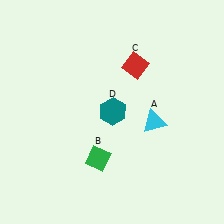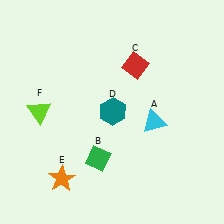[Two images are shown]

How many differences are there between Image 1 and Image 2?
There are 2 differences between the two images.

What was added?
An orange star (E), a lime triangle (F) were added in Image 2.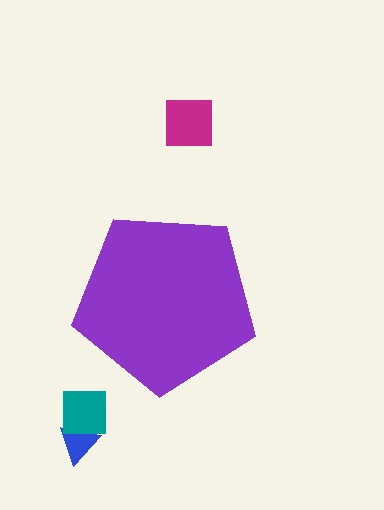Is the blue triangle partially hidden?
No, the blue triangle is fully visible.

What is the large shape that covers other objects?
A purple pentagon.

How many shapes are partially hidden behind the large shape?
0 shapes are partially hidden.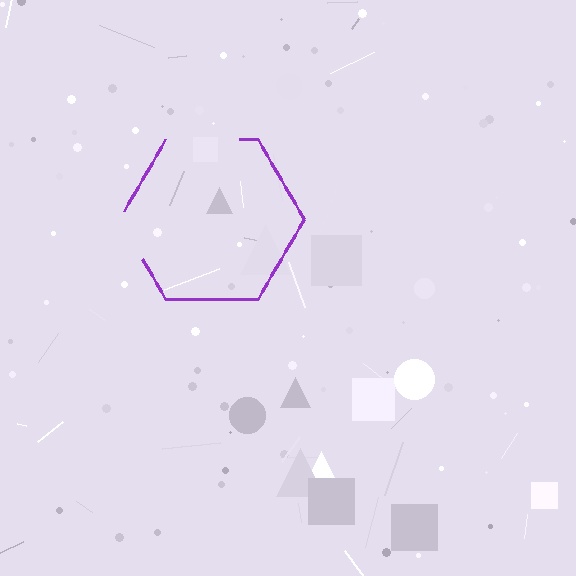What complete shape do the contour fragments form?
The contour fragments form a hexagon.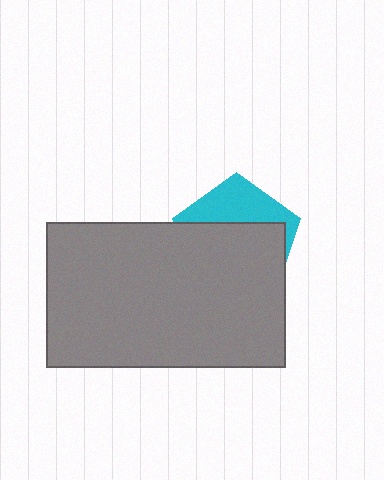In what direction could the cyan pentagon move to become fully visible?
The cyan pentagon could move up. That would shift it out from behind the gray rectangle entirely.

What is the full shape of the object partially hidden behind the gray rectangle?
The partially hidden object is a cyan pentagon.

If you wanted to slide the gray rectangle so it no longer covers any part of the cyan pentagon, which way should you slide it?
Slide it down — that is the most direct way to separate the two shapes.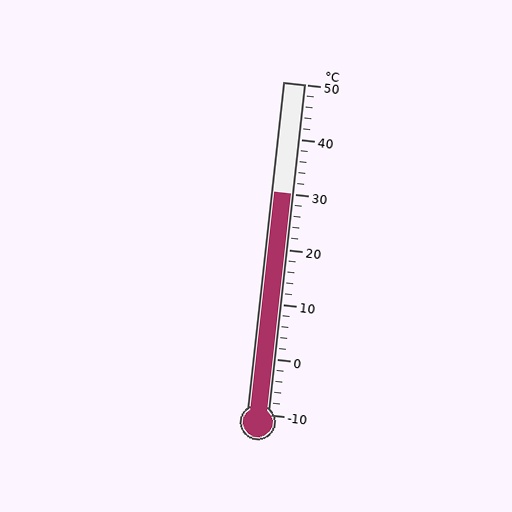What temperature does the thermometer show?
The thermometer shows approximately 30°C.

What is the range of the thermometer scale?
The thermometer scale ranges from -10°C to 50°C.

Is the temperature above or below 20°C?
The temperature is above 20°C.